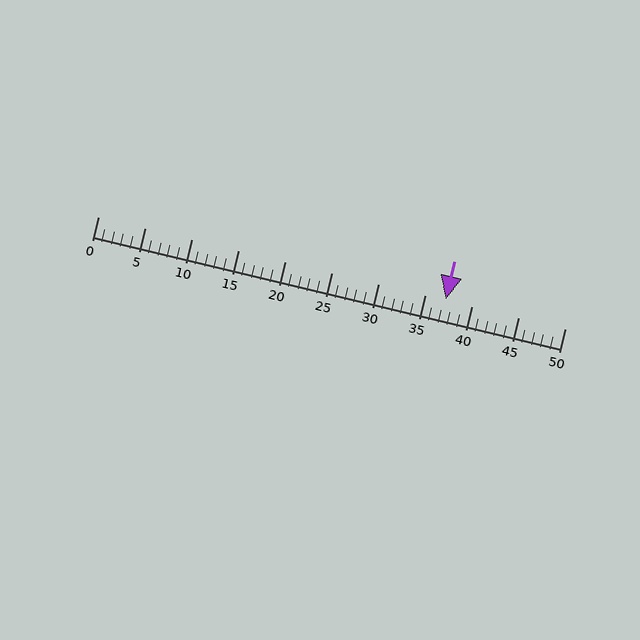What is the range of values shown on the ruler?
The ruler shows values from 0 to 50.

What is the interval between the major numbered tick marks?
The major tick marks are spaced 5 units apart.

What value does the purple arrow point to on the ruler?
The purple arrow points to approximately 37.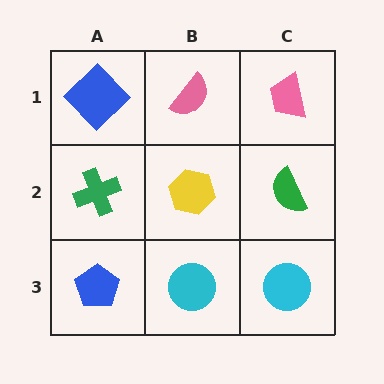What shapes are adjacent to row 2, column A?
A blue diamond (row 1, column A), a blue pentagon (row 3, column A), a yellow hexagon (row 2, column B).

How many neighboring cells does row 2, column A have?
3.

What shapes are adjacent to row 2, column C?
A pink trapezoid (row 1, column C), a cyan circle (row 3, column C), a yellow hexagon (row 2, column B).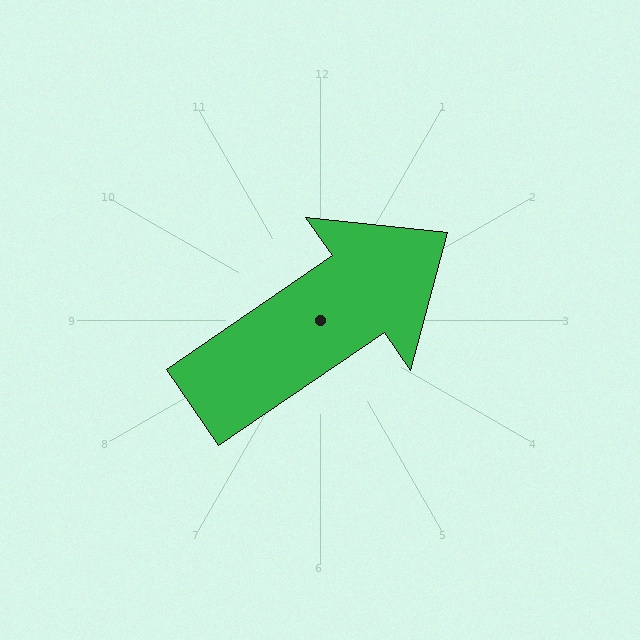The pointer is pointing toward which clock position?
Roughly 2 o'clock.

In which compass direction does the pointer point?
Northeast.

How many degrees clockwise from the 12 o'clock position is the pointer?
Approximately 56 degrees.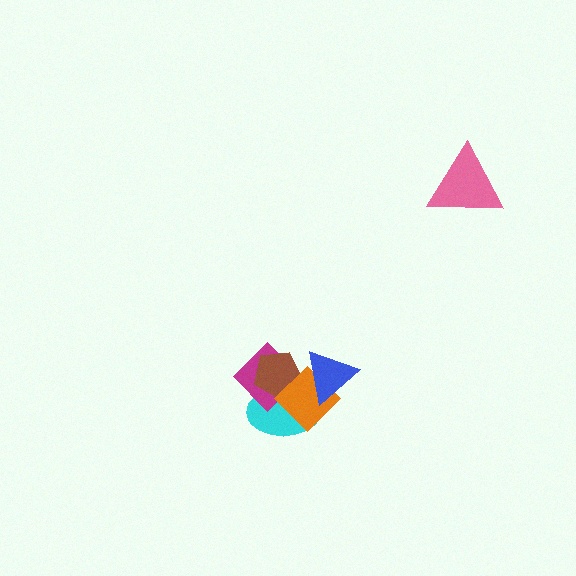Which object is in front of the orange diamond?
The blue triangle is in front of the orange diamond.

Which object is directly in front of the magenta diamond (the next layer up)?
The brown pentagon is directly in front of the magenta diamond.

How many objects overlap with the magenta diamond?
3 objects overlap with the magenta diamond.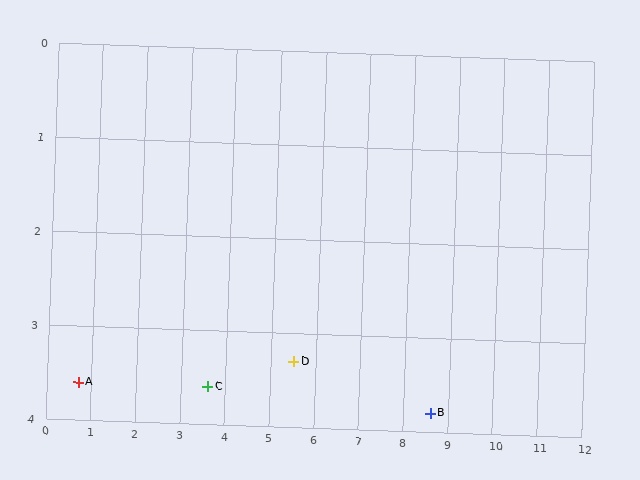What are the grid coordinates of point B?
Point B is at approximately (8.6, 3.8).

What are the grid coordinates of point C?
Point C is at approximately (3.6, 3.6).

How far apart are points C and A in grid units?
Points C and A are about 2.9 grid units apart.